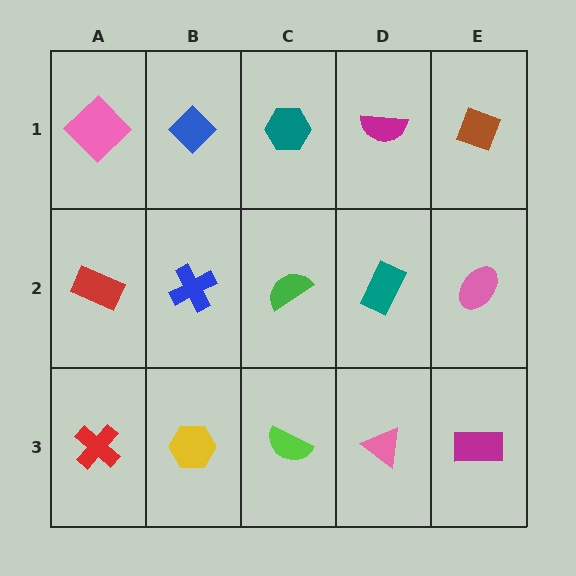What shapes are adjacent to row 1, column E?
A pink ellipse (row 2, column E), a magenta semicircle (row 1, column D).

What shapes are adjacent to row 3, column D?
A teal rectangle (row 2, column D), a lime semicircle (row 3, column C), a magenta rectangle (row 3, column E).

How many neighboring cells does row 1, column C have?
3.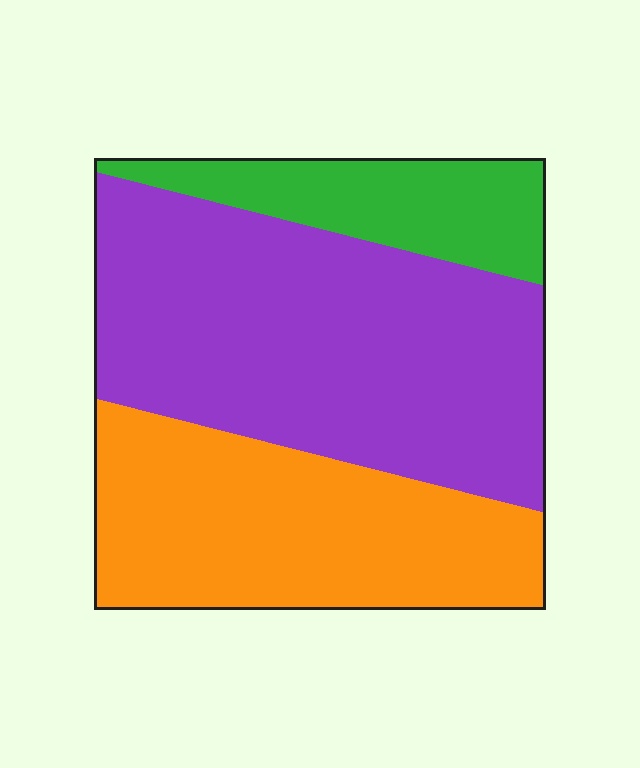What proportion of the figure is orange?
Orange covers about 35% of the figure.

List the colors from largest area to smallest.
From largest to smallest: purple, orange, green.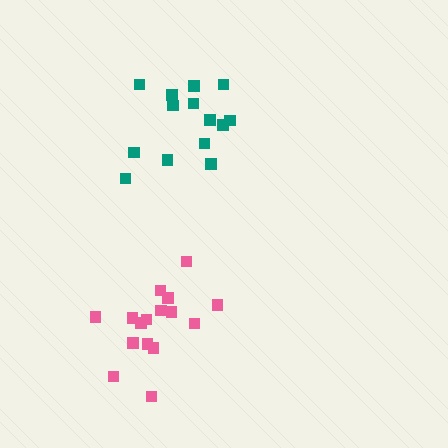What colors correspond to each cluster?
The clusters are colored: pink, teal.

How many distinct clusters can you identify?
There are 2 distinct clusters.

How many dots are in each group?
Group 1: 16 dots, Group 2: 14 dots (30 total).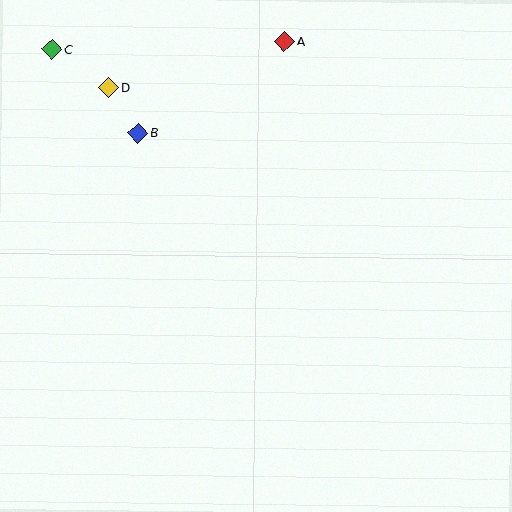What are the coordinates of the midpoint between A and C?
The midpoint between A and C is at (168, 46).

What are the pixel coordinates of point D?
Point D is at (109, 88).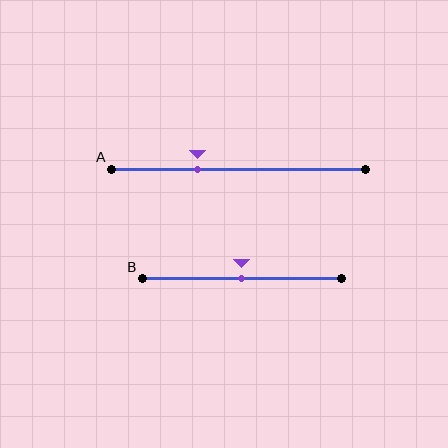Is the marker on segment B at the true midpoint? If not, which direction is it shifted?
Yes, the marker on segment B is at the true midpoint.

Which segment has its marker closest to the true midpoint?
Segment B has its marker closest to the true midpoint.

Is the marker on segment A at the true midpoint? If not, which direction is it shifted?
No, the marker on segment A is shifted to the left by about 16% of the segment length.